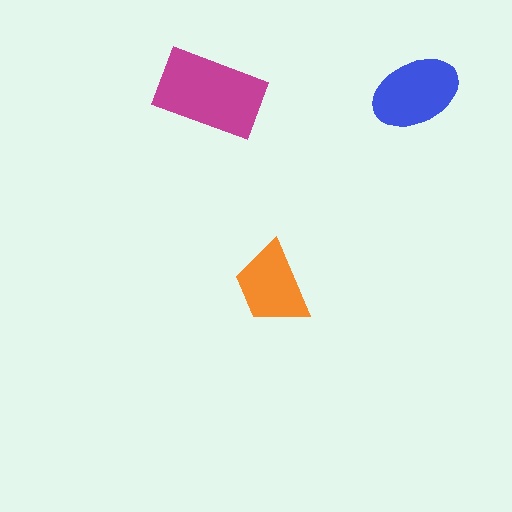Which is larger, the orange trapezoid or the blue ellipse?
The blue ellipse.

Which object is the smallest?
The orange trapezoid.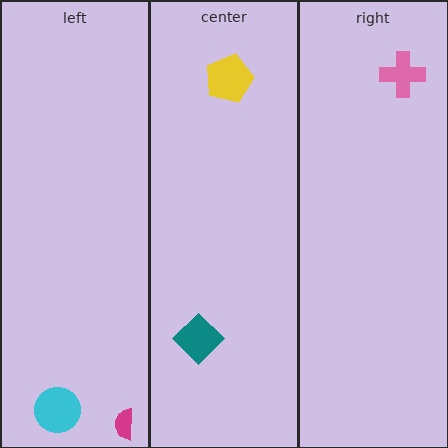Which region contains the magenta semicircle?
The left region.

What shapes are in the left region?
The magenta semicircle, the cyan circle.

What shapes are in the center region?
The teal diamond, the yellow pentagon.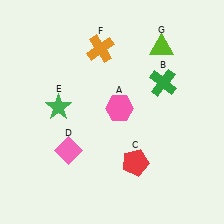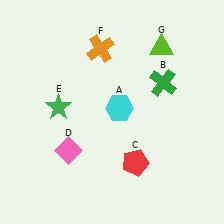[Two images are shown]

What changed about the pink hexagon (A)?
In Image 1, A is pink. In Image 2, it changed to cyan.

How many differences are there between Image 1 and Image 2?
There is 1 difference between the two images.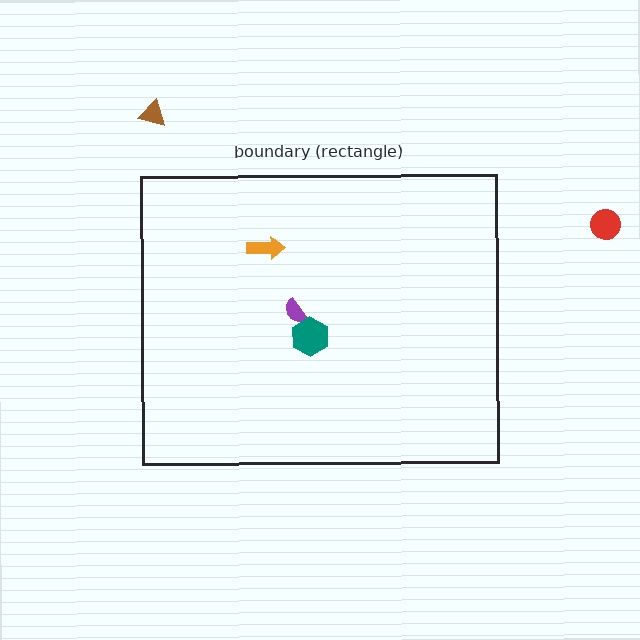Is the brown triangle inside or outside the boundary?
Outside.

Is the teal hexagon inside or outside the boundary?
Inside.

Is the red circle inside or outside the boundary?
Outside.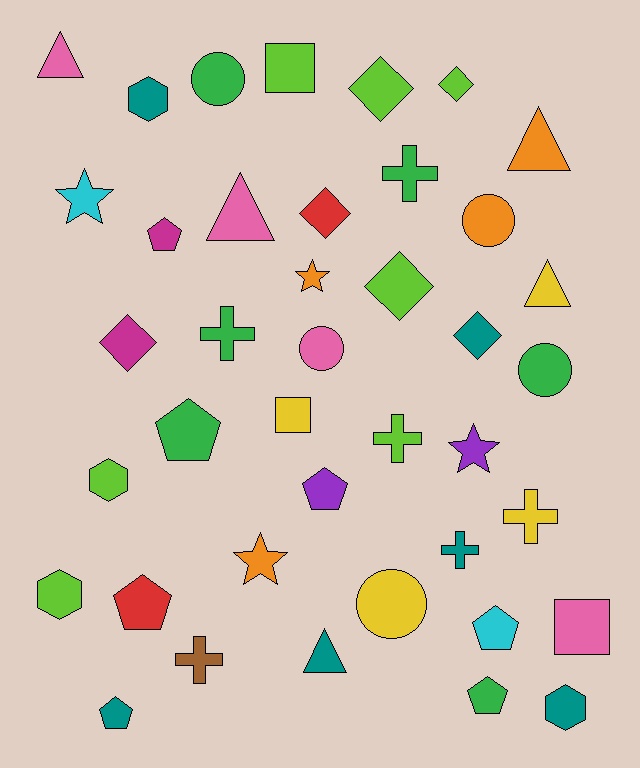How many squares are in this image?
There are 3 squares.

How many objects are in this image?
There are 40 objects.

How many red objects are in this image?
There are 2 red objects.